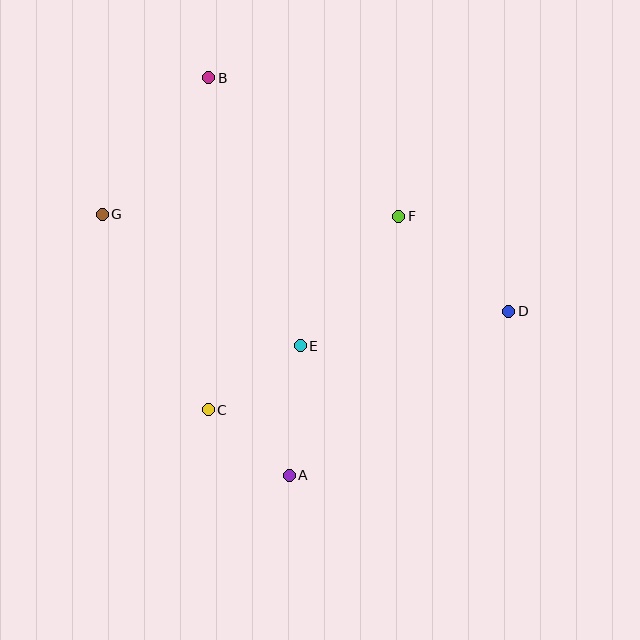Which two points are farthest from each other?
Points D and G are farthest from each other.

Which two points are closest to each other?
Points A and C are closest to each other.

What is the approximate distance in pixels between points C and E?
The distance between C and E is approximately 112 pixels.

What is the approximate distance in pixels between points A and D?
The distance between A and D is approximately 274 pixels.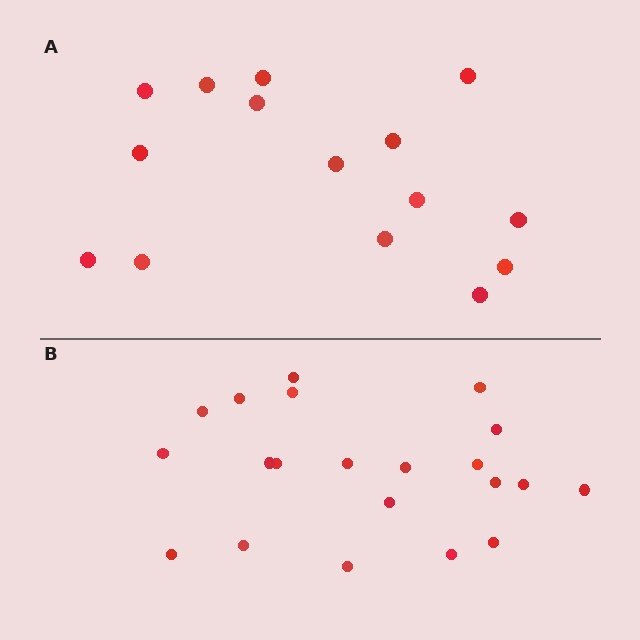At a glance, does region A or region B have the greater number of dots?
Region B (the bottom region) has more dots.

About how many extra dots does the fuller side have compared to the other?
Region B has about 6 more dots than region A.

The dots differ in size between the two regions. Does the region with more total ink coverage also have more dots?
No. Region A has more total ink coverage because its dots are larger, but region B actually contains more individual dots. Total area can be misleading — the number of items is what matters here.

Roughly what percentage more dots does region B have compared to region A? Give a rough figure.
About 40% more.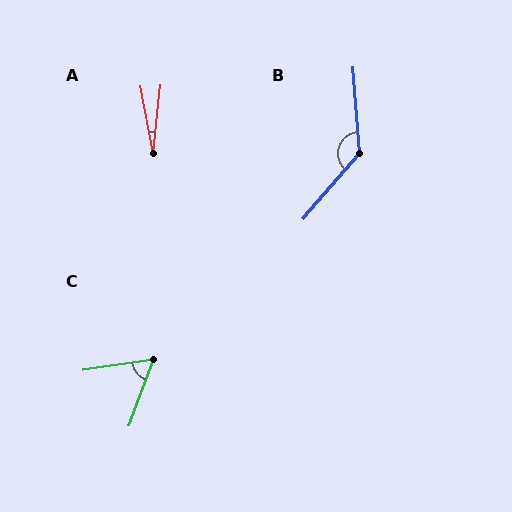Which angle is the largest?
B, at approximately 134 degrees.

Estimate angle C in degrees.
Approximately 61 degrees.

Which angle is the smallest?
A, at approximately 17 degrees.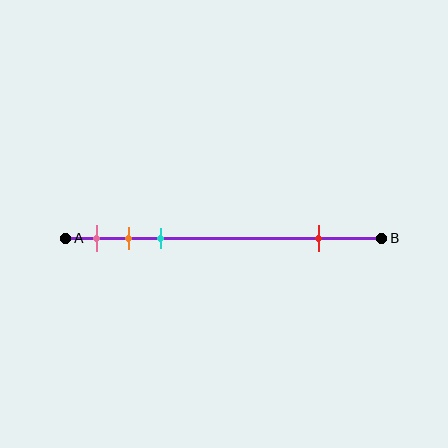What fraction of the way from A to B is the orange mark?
The orange mark is approximately 20% (0.2) of the way from A to B.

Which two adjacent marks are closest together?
The orange and cyan marks are the closest adjacent pair.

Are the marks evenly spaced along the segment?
No, the marks are not evenly spaced.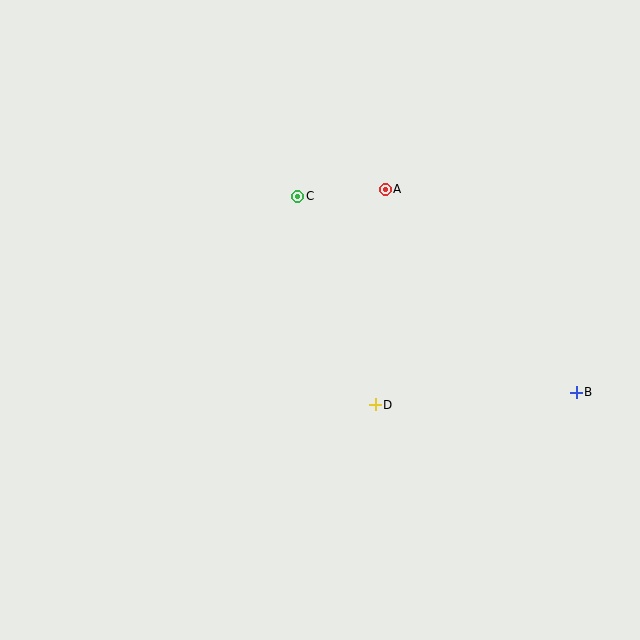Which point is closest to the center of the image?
Point D at (375, 405) is closest to the center.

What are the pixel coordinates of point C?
Point C is at (298, 196).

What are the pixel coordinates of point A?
Point A is at (385, 189).